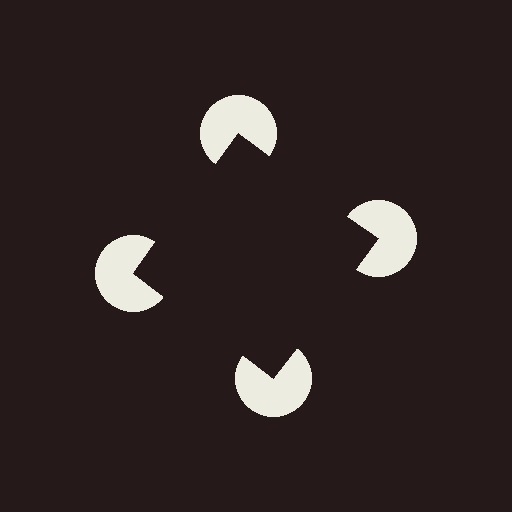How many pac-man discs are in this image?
There are 4 — one at each vertex of the illusory square.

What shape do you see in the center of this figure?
An illusory square — its edges are inferred from the aligned wedge cuts in the pac-man discs, not physically drawn.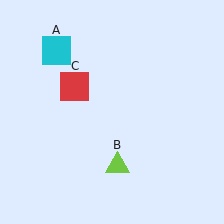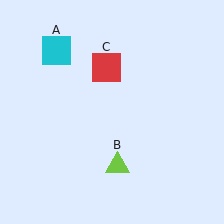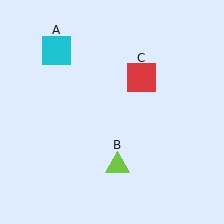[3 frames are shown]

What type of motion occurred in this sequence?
The red square (object C) rotated clockwise around the center of the scene.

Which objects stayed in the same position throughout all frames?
Cyan square (object A) and lime triangle (object B) remained stationary.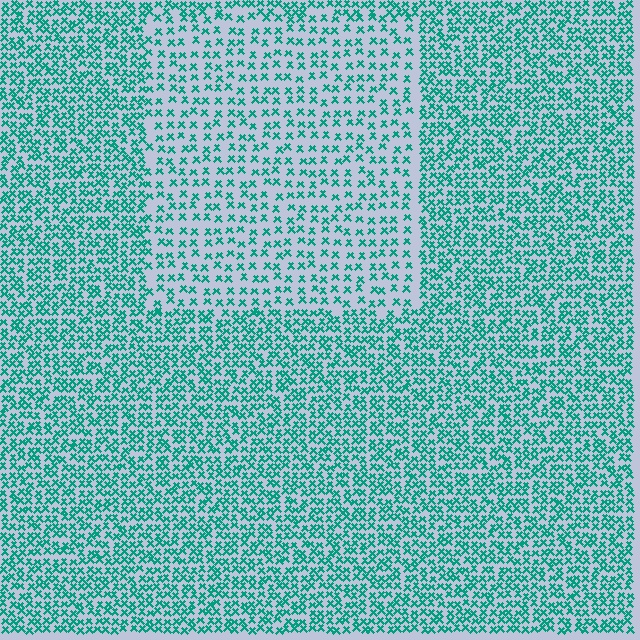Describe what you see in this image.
The image contains small teal elements arranged at two different densities. A rectangle-shaped region is visible where the elements are less densely packed than the surrounding area.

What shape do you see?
I see a rectangle.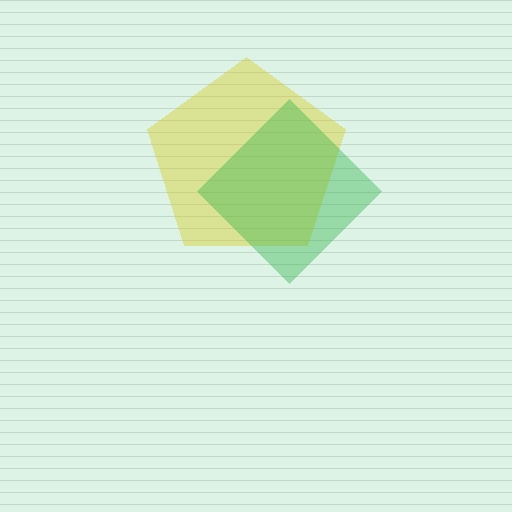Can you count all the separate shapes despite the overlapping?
Yes, there are 2 separate shapes.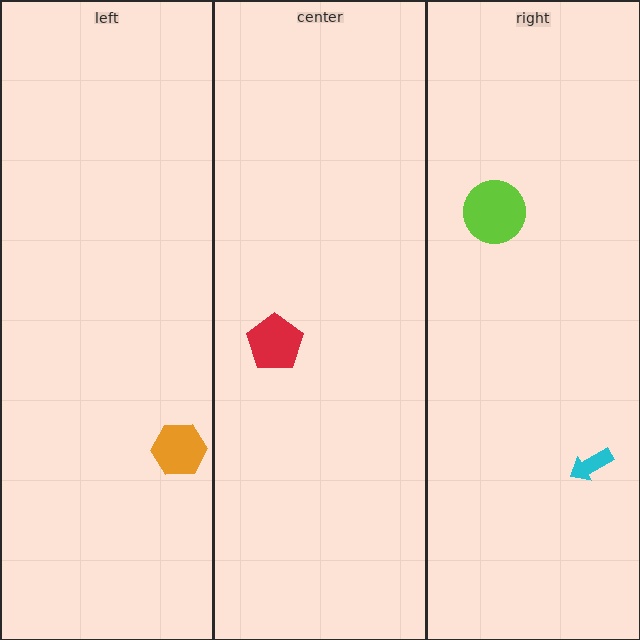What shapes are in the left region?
The orange hexagon.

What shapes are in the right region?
The lime circle, the cyan arrow.